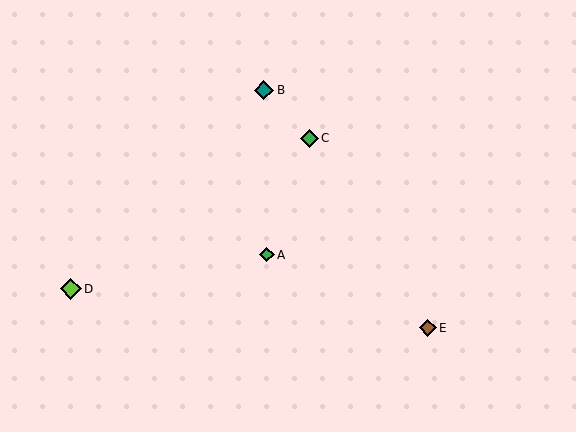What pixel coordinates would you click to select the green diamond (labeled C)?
Click at (309, 138) to select the green diamond C.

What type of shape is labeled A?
Shape A is a green diamond.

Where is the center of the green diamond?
The center of the green diamond is at (267, 255).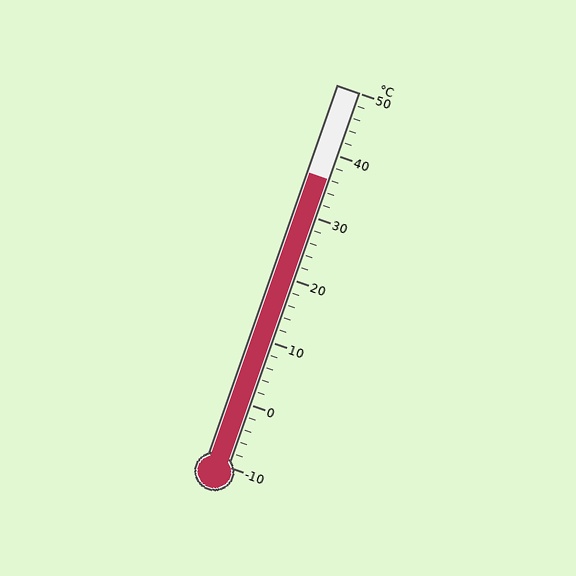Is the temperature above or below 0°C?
The temperature is above 0°C.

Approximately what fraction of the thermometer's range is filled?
The thermometer is filled to approximately 75% of its range.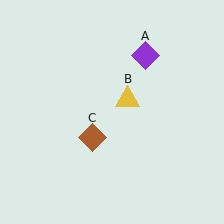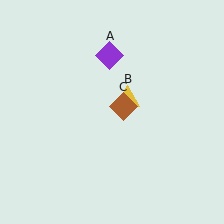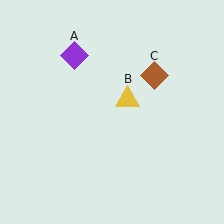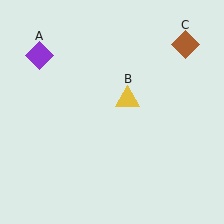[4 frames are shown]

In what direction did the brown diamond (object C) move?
The brown diamond (object C) moved up and to the right.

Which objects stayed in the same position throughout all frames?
Yellow triangle (object B) remained stationary.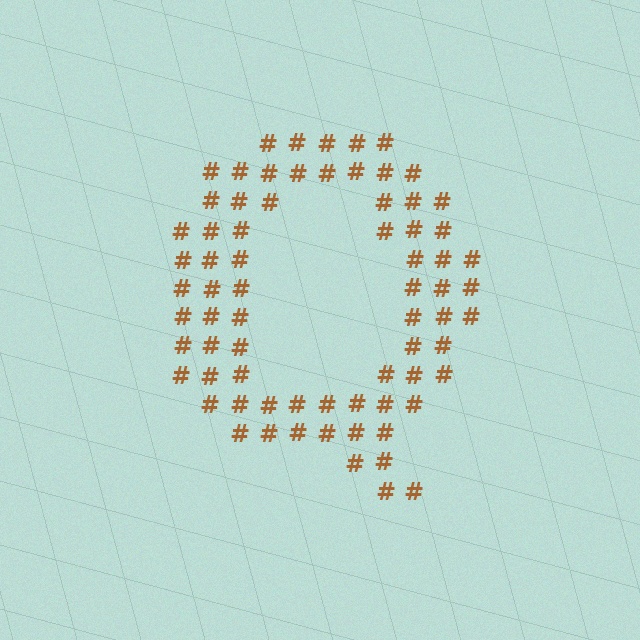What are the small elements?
The small elements are hash symbols.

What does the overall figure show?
The overall figure shows the letter Q.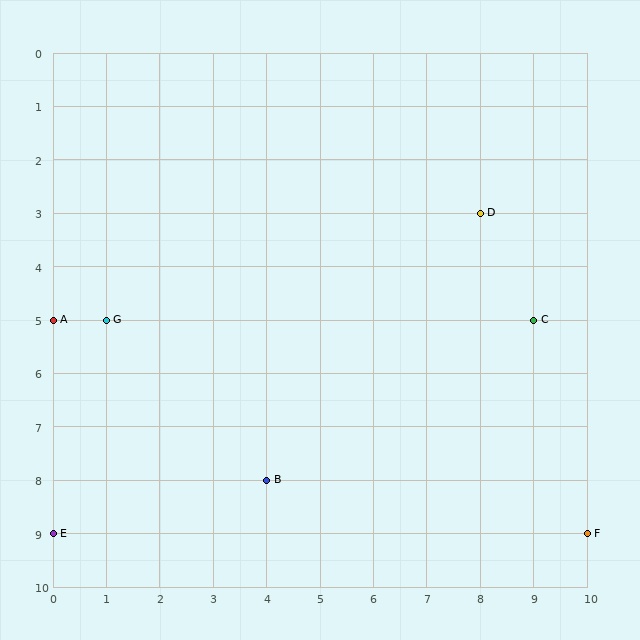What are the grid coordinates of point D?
Point D is at grid coordinates (8, 3).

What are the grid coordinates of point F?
Point F is at grid coordinates (10, 9).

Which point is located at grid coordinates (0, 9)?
Point E is at (0, 9).